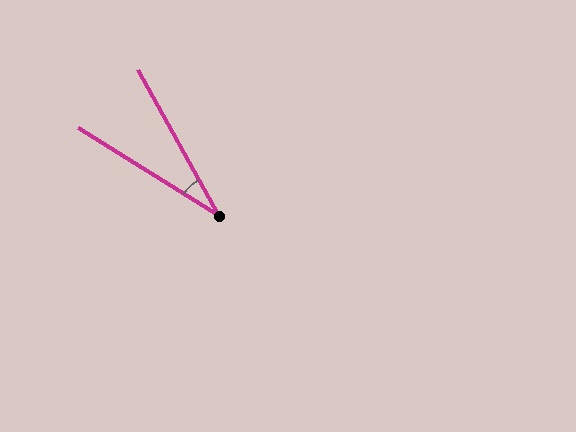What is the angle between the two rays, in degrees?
Approximately 29 degrees.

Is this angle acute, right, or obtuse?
It is acute.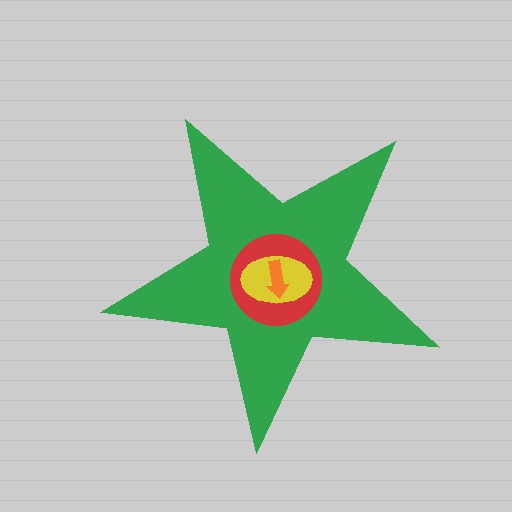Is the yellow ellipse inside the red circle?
Yes.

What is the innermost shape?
The orange arrow.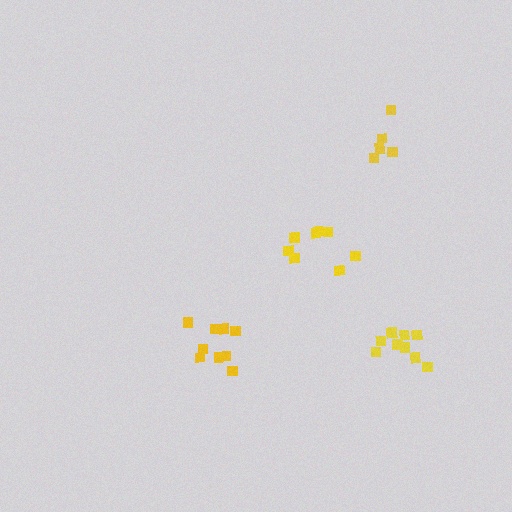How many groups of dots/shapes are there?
There are 4 groups.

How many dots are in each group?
Group 1: 9 dots, Group 2: 9 dots, Group 3: 5 dots, Group 4: 8 dots (31 total).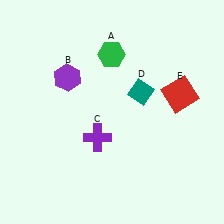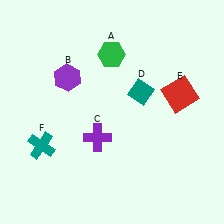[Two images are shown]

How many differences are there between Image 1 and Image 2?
There is 1 difference between the two images.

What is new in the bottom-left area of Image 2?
A teal cross (F) was added in the bottom-left area of Image 2.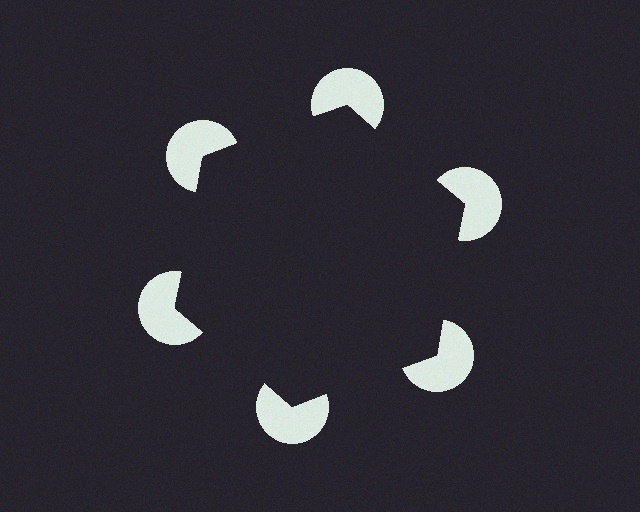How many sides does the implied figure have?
6 sides.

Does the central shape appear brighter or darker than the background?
It typically appears slightly darker than the background, even though no actual brightness change is drawn.